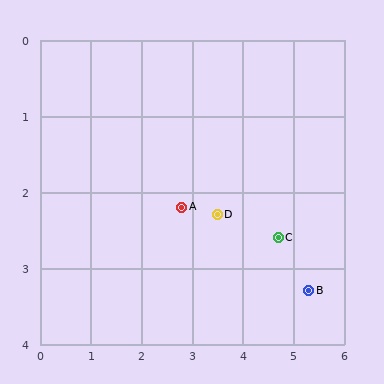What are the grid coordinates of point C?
Point C is at approximately (4.7, 2.6).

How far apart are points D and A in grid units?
Points D and A are about 0.7 grid units apart.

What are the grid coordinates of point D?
Point D is at approximately (3.5, 2.3).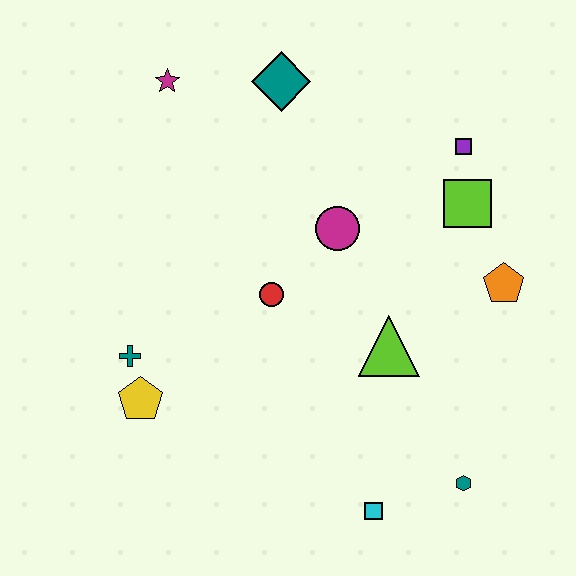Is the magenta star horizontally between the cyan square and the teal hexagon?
No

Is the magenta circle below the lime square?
Yes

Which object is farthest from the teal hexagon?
The magenta star is farthest from the teal hexagon.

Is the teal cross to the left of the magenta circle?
Yes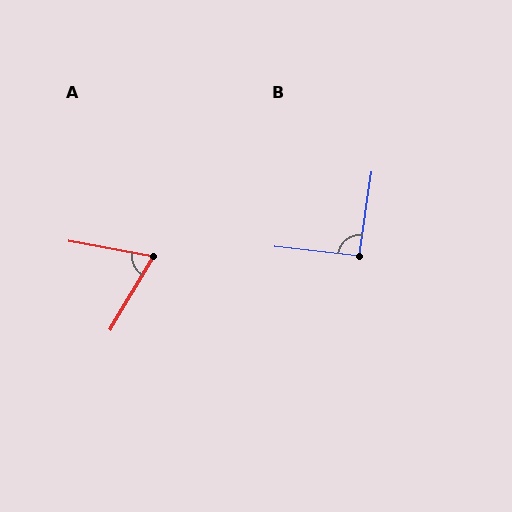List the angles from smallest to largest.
A (69°), B (92°).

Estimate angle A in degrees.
Approximately 69 degrees.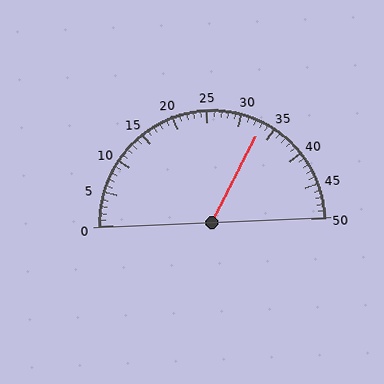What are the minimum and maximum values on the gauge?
The gauge ranges from 0 to 50.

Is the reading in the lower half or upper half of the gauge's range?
The reading is in the upper half of the range (0 to 50).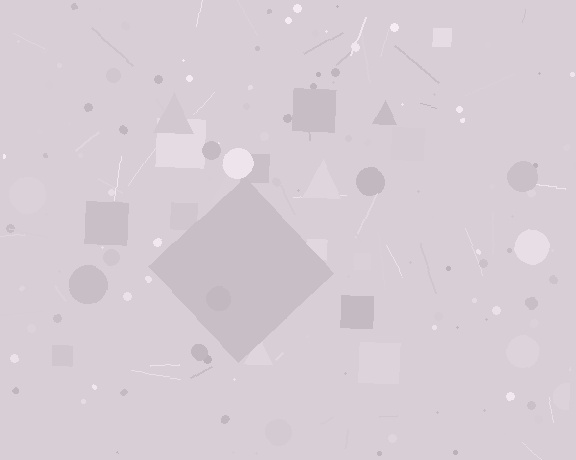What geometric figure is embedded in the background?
A diamond is embedded in the background.